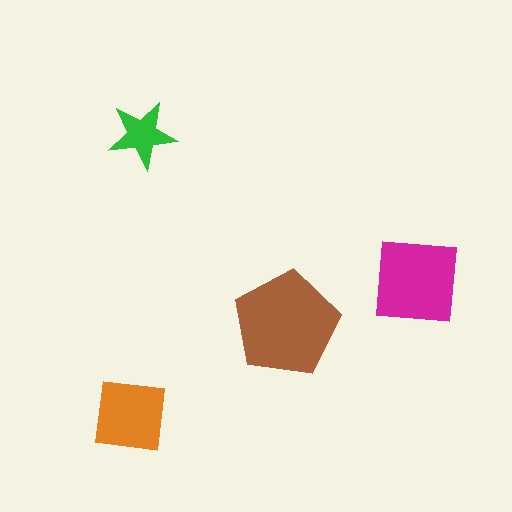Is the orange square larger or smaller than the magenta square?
Smaller.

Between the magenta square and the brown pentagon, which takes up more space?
The brown pentagon.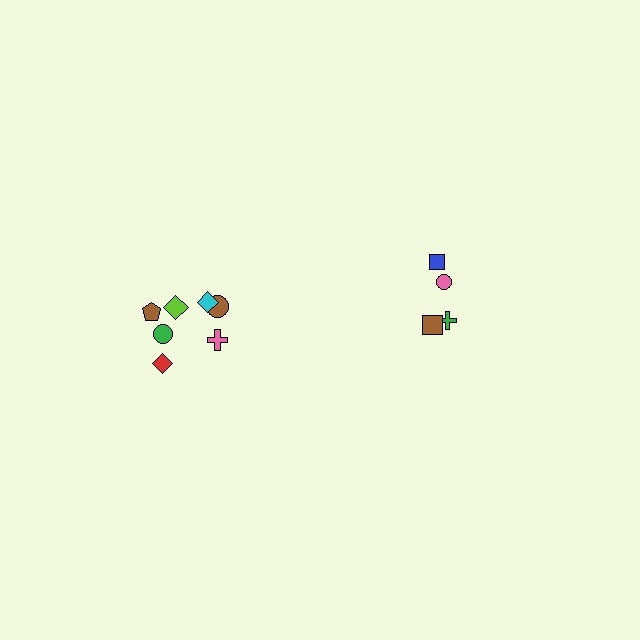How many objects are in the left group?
There are 7 objects.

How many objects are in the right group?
There are 4 objects.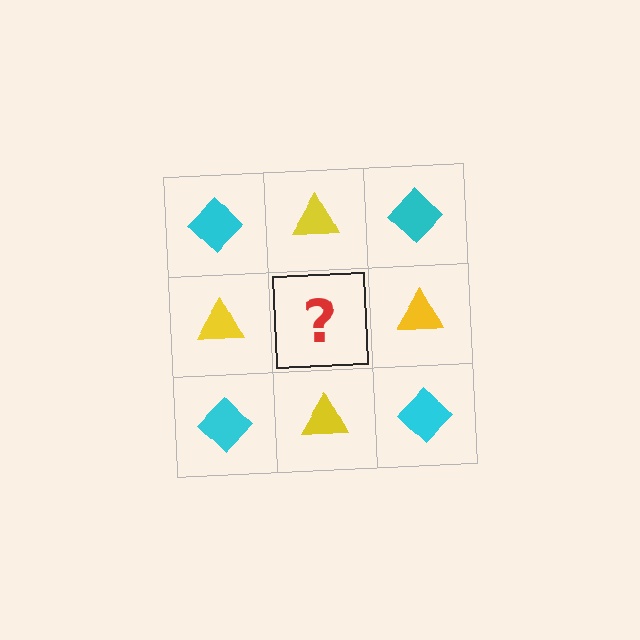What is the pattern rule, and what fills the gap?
The rule is that it alternates cyan diamond and yellow triangle in a checkerboard pattern. The gap should be filled with a cyan diamond.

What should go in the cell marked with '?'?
The missing cell should contain a cyan diamond.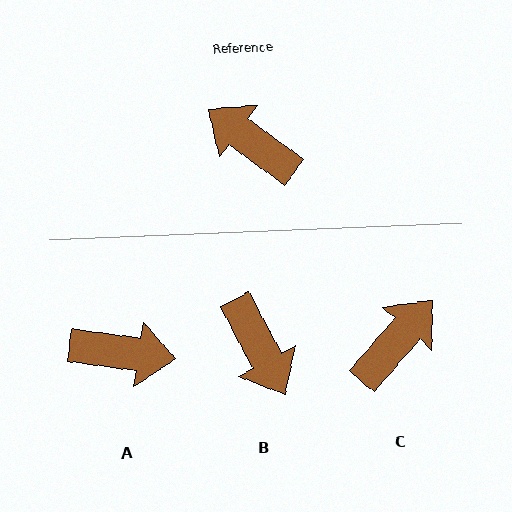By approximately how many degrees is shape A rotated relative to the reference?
Approximately 151 degrees clockwise.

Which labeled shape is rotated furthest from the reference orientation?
B, about 154 degrees away.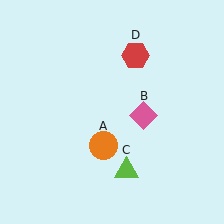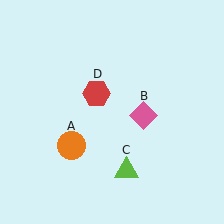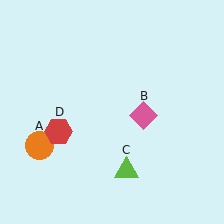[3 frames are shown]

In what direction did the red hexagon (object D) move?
The red hexagon (object D) moved down and to the left.